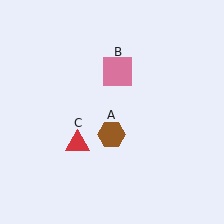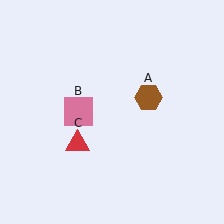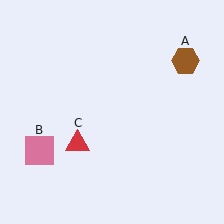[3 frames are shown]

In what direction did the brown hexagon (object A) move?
The brown hexagon (object A) moved up and to the right.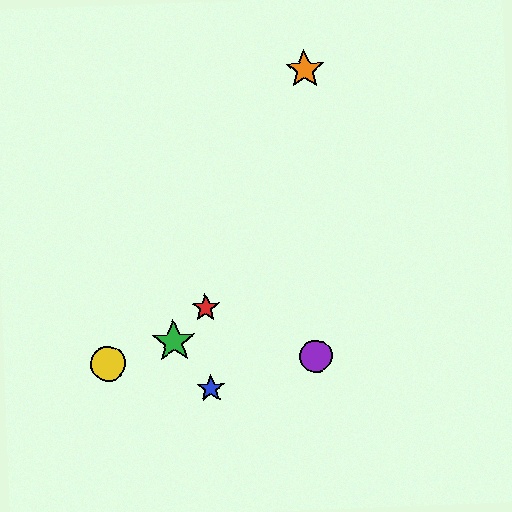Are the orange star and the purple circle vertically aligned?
Yes, both are at x≈305.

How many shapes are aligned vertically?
2 shapes (the purple circle, the orange star) are aligned vertically.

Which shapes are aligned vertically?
The purple circle, the orange star are aligned vertically.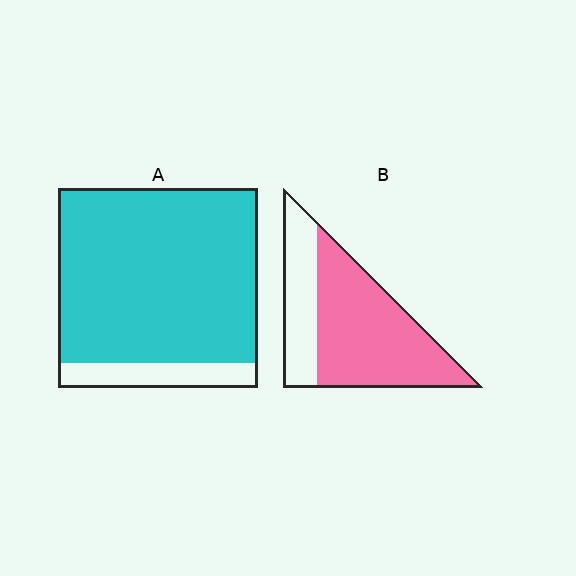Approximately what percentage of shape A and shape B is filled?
A is approximately 90% and B is approximately 70%.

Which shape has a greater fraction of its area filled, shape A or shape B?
Shape A.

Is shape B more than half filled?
Yes.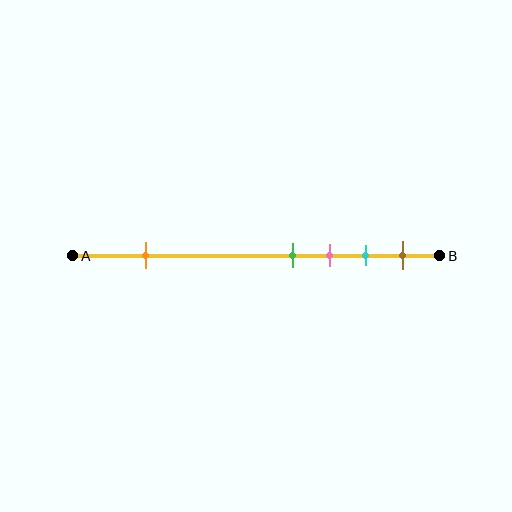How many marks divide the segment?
There are 5 marks dividing the segment.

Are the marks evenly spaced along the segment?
No, the marks are not evenly spaced.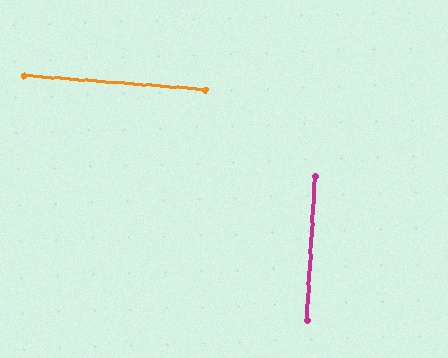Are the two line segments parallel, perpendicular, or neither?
Perpendicular — they meet at approximately 89°.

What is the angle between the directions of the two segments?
Approximately 89 degrees.